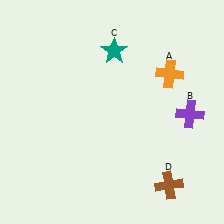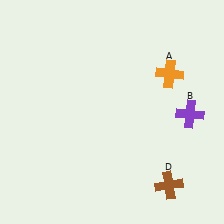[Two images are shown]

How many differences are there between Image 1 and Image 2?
There is 1 difference between the two images.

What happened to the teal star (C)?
The teal star (C) was removed in Image 2. It was in the top-right area of Image 1.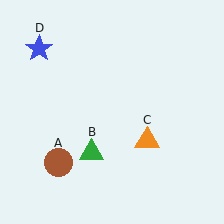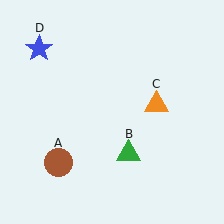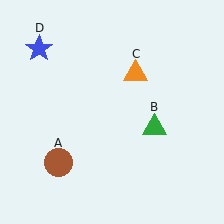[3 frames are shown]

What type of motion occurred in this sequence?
The green triangle (object B), orange triangle (object C) rotated counterclockwise around the center of the scene.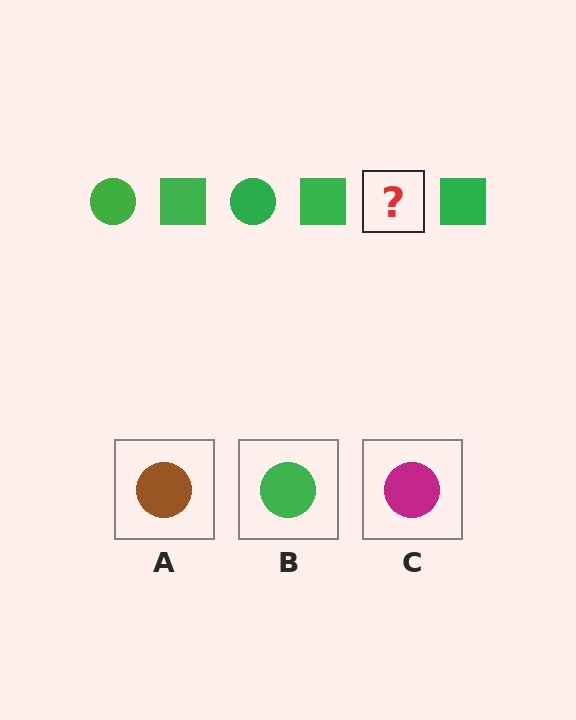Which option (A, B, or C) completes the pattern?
B.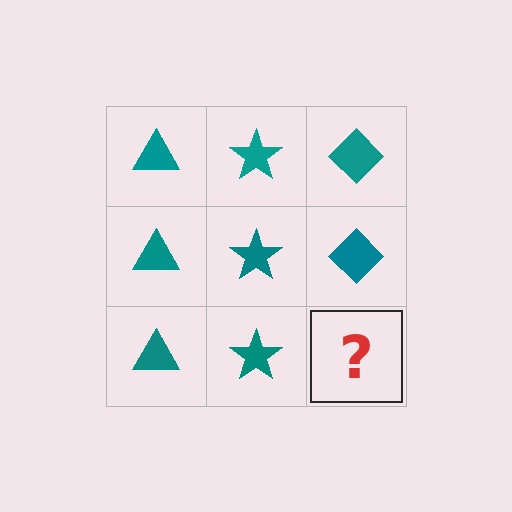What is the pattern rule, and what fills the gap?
The rule is that each column has a consistent shape. The gap should be filled with a teal diamond.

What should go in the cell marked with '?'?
The missing cell should contain a teal diamond.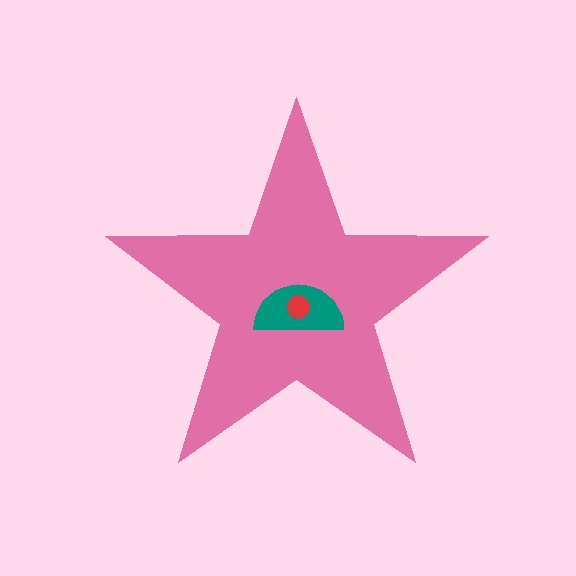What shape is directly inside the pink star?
The teal semicircle.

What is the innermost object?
The red circle.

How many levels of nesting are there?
3.